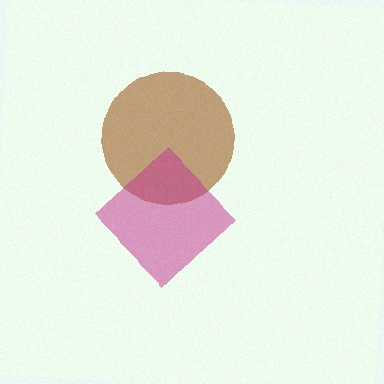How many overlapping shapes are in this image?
There are 2 overlapping shapes in the image.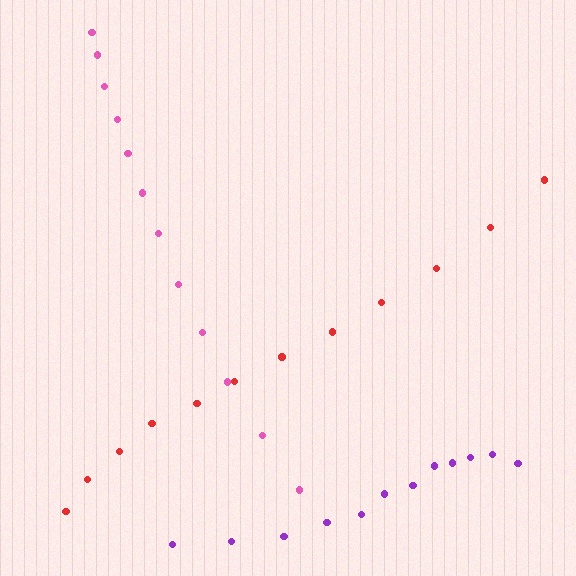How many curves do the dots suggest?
There are 3 distinct paths.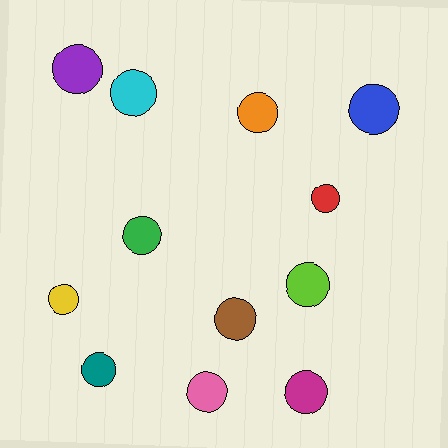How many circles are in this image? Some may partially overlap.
There are 12 circles.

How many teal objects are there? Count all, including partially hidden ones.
There is 1 teal object.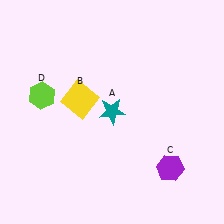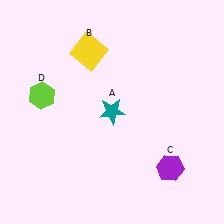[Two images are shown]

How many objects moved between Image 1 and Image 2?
1 object moved between the two images.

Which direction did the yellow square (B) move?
The yellow square (B) moved up.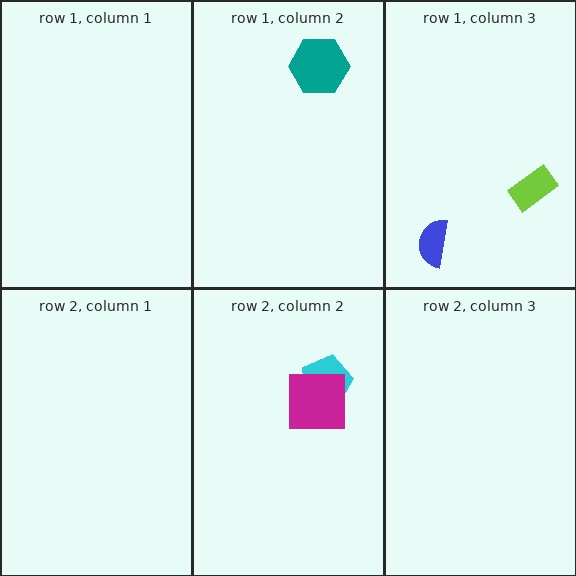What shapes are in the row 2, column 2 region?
The cyan pentagon, the magenta square.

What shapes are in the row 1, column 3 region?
The lime rectangle, the blue semicircle.